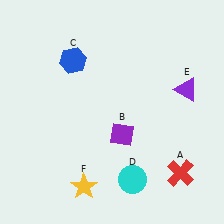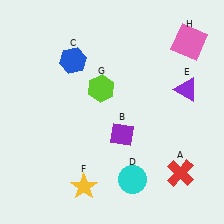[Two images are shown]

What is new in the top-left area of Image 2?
A lime hexagon (G) was added in the top-left area of Image 2.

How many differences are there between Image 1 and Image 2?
There are 2 differences between the two images.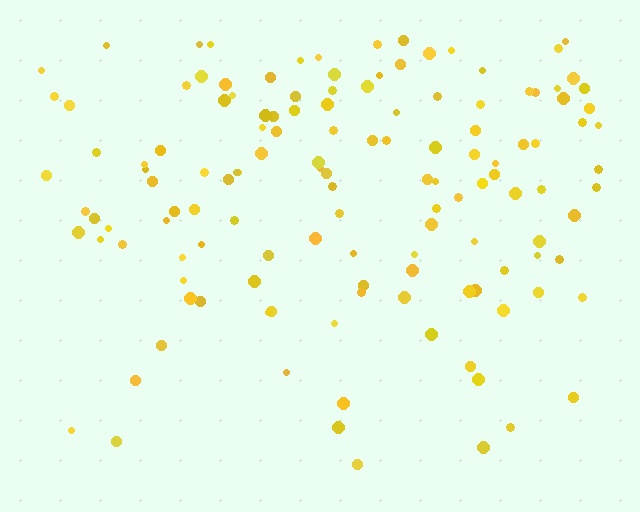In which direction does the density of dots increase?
From bottom to top, with the top side densest.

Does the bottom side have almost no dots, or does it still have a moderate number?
Still a moderate number, just noticeably fewer than the top.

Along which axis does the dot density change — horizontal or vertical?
Vertical.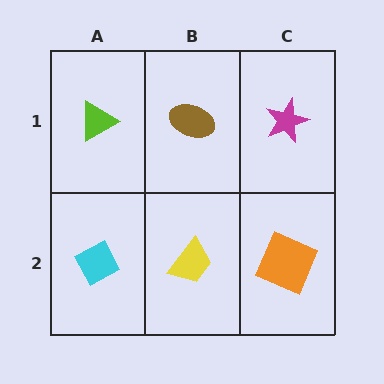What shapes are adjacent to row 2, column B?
A brown ellipse (row 1, column B), a cyan diamond (row 2, column A), an orange square (row 2, column C).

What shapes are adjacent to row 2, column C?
A magenta star (row 1, column C), a yellow trapezoid (row 2, column B).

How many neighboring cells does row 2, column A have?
2.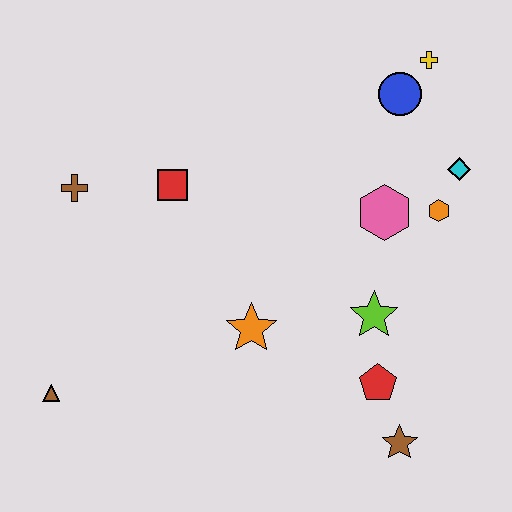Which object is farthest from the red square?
The brown star is farthest from the red square.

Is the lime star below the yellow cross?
Yes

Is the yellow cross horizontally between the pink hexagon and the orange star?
No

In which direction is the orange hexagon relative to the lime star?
The orange hexagon is above the lime star.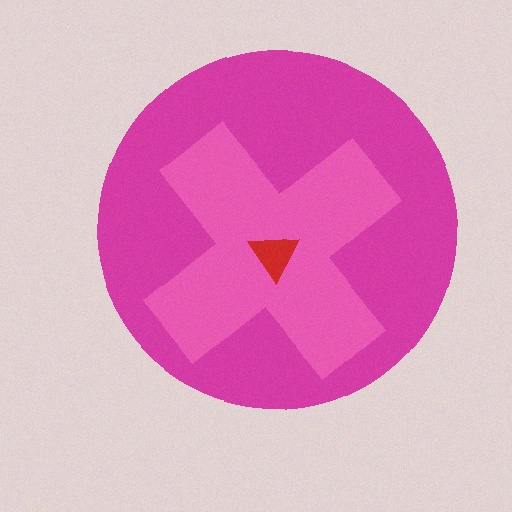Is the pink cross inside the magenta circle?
Yes.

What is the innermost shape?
The red triangle.